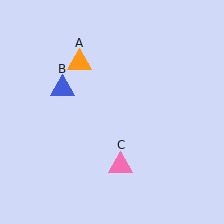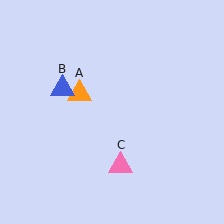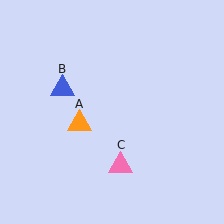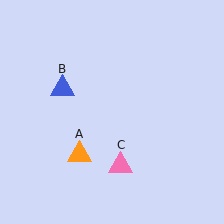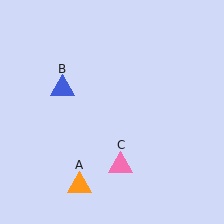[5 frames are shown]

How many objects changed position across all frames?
1 object changed position: orange triangle (object A).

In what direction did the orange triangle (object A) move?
The orange triangle (object A) moved down.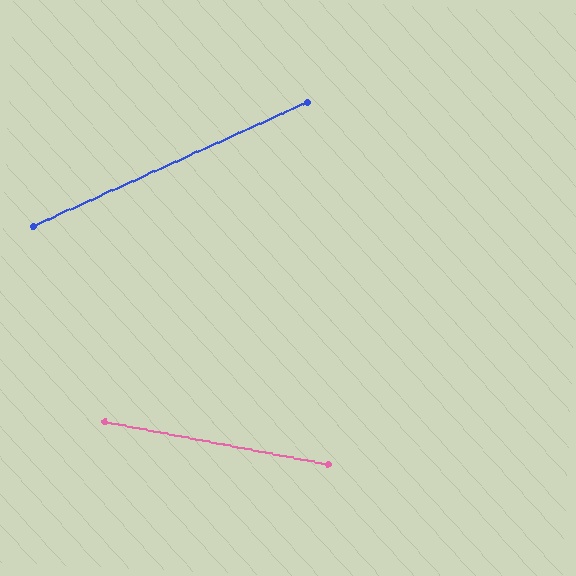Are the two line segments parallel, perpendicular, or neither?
Neither parallel nor perpendicular — they differ by about 35°.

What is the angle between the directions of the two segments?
Approximately 35 degrees.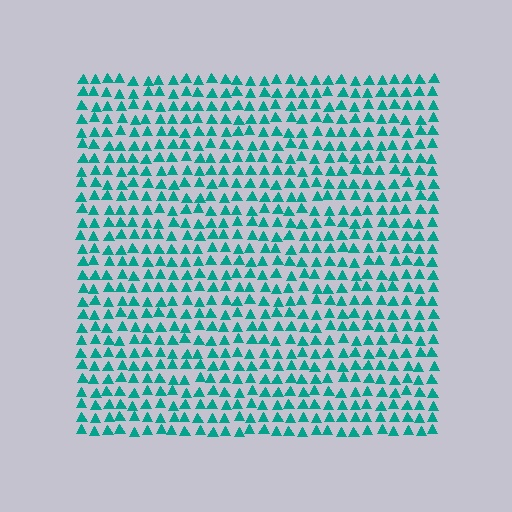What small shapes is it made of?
It is made of small triangles.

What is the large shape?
The large shape is a square.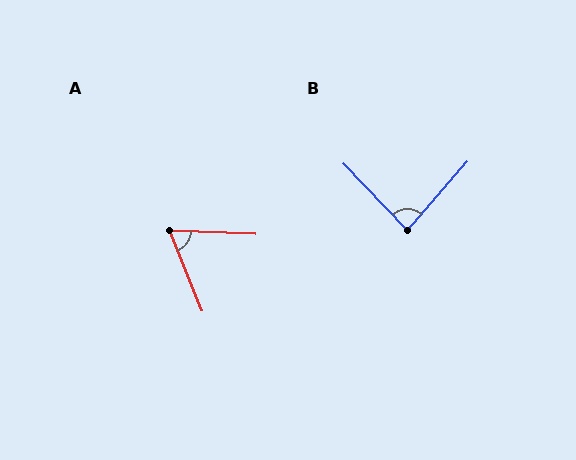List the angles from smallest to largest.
A (65°), B (85°).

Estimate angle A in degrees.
Approximately 65 degrees.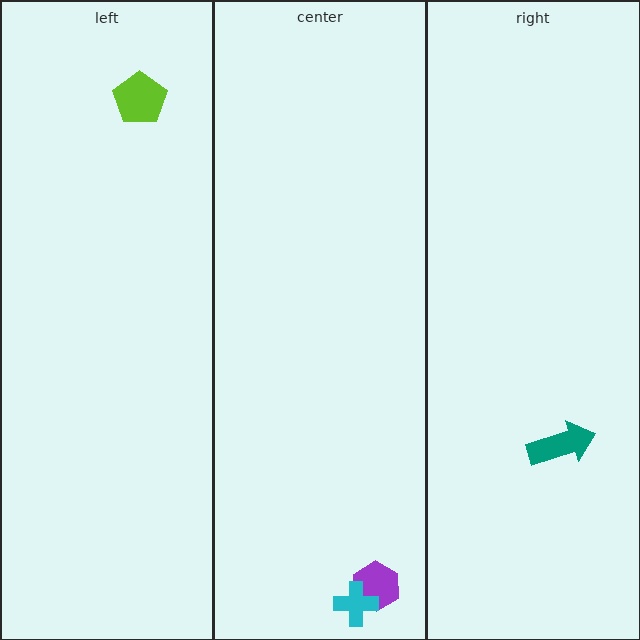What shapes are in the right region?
The teal arrow.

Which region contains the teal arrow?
The right region.